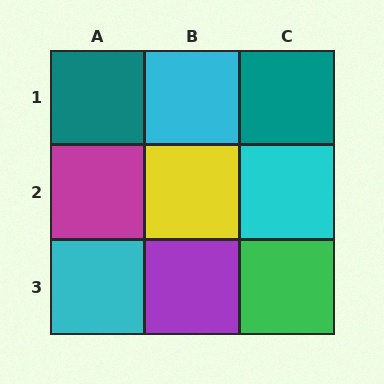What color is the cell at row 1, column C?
Teal.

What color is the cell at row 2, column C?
Cyan.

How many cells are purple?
1 cell is purple.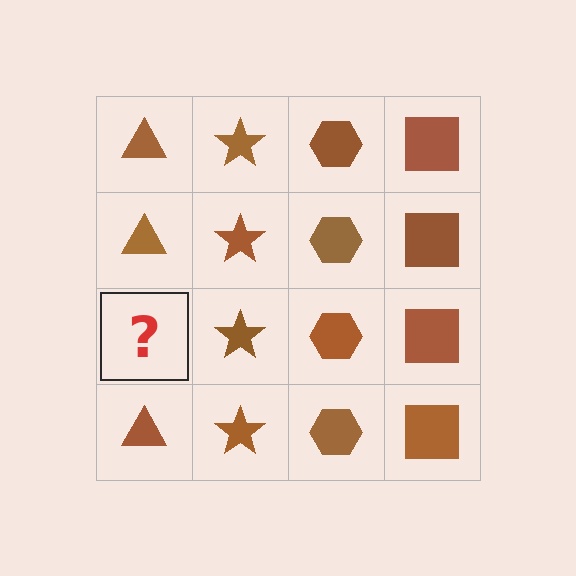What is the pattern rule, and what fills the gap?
The rule is that each column has a consistent shape. The gap should be filled with a brown triangle.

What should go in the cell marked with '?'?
The missing cell should contain a brown triangle.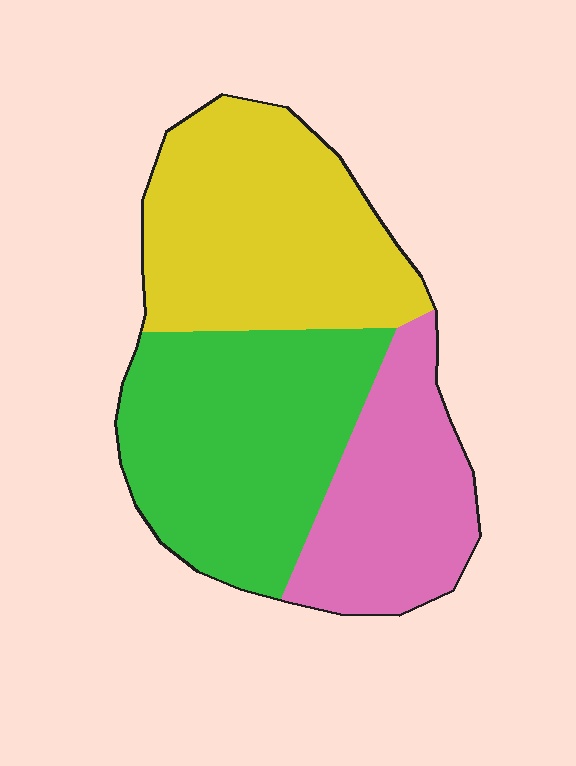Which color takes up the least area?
Pink, at roughly 25%.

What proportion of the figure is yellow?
Yellow covers around 35% of the figure.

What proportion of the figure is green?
Green takes up about three eighths (3/8) of the figure.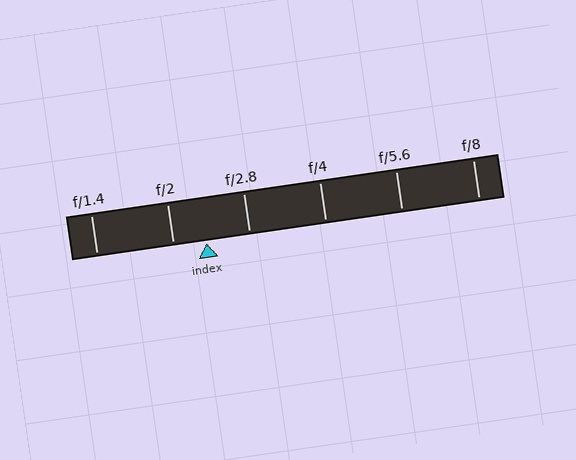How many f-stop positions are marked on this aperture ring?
There are 6 f-stop positions marked.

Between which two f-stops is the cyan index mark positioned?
The index mark is between f/2 and f/2.8.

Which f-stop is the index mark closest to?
The index mark is closest to f/2.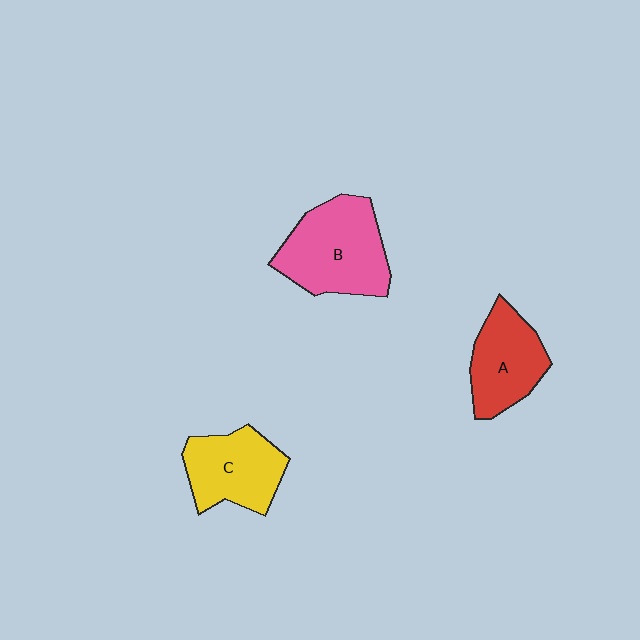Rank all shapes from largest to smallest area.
From largest to smallest: B (pink), C (yellow), A (red).